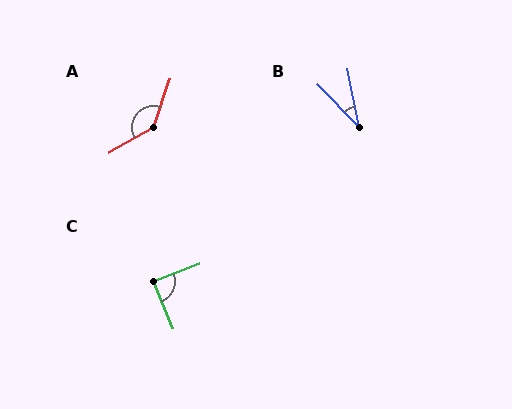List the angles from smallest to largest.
B (33°), C (88°), A (139°).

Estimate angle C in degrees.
Approximately 88 degrees.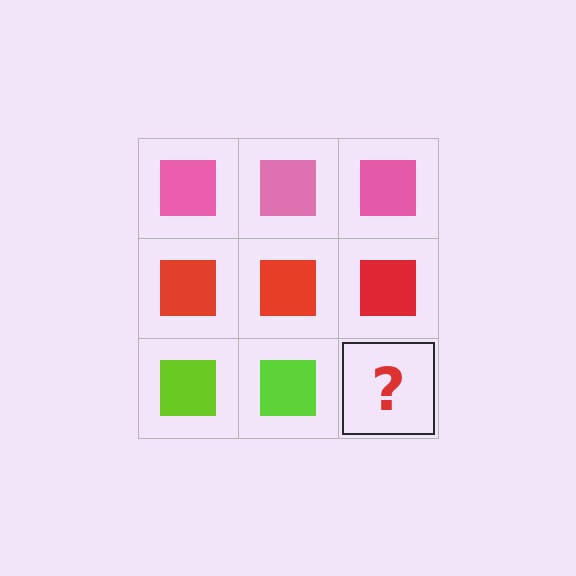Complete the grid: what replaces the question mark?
The question mark should be replaced with a lime square.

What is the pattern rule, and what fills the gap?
The rule is that each row has a consistent color. The gap should be filled with a lime square.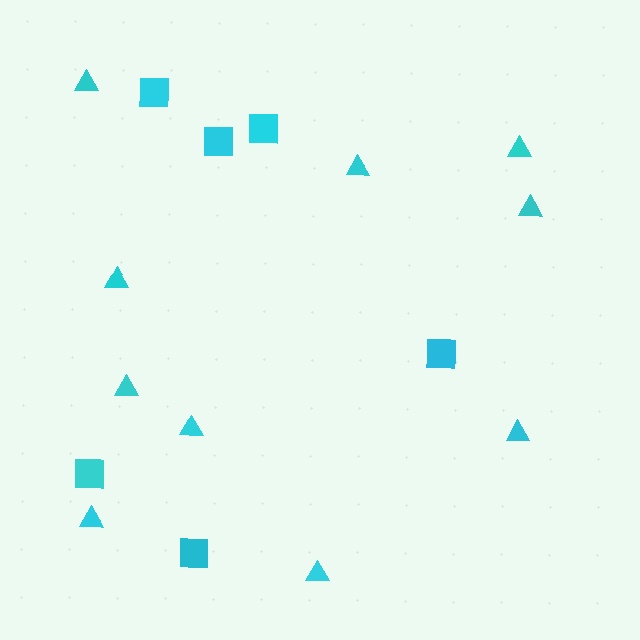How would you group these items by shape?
There are 2 groups: one group of triangles (10) and one group of squares (6).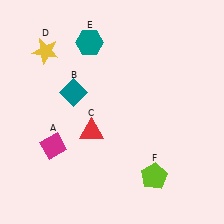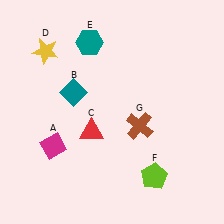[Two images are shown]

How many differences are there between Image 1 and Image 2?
There is 1 difference between the two images.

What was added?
A brown cross (G) was added in Image 2.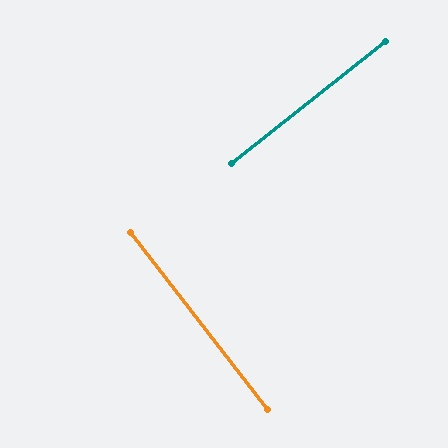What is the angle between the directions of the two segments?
Approximately 89 degrees.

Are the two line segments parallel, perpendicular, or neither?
Perpendicular — they meet at approximately 89°.